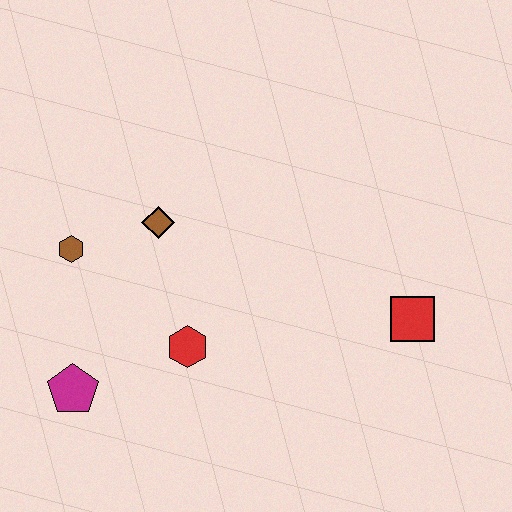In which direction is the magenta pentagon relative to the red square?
The magenta pentagon is to the left of the red square.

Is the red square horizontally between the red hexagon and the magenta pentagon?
No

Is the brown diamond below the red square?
No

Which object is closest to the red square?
The red hexagon is closest to the red square.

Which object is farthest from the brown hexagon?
The red square is farthest from the brown hexagon.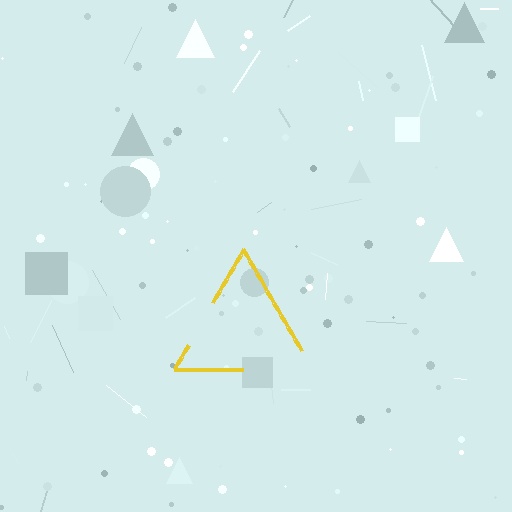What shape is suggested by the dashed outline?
The dashed outline suggests a triangle.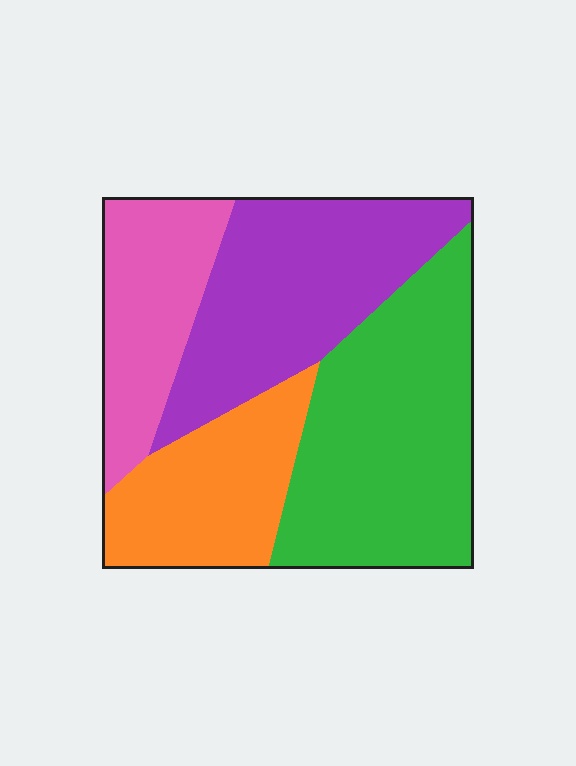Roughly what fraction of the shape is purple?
Purple takes up about one quarter (1/4) of the shape.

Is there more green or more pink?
Green.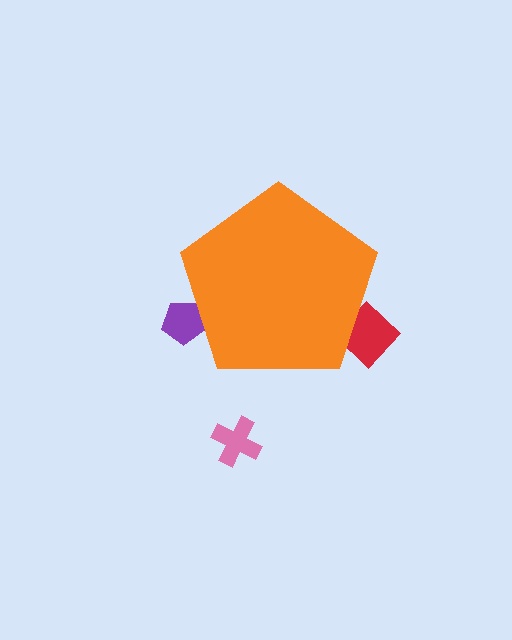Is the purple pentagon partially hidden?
Yes, the purple pentagon is partially hidden behind the orange pentagon.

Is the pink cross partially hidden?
No, the pink cross is fully visible.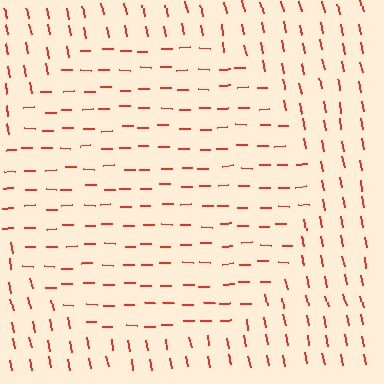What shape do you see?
I see a circle.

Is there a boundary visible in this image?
Yes, there is a texture boundary formed by a change in line orientation.